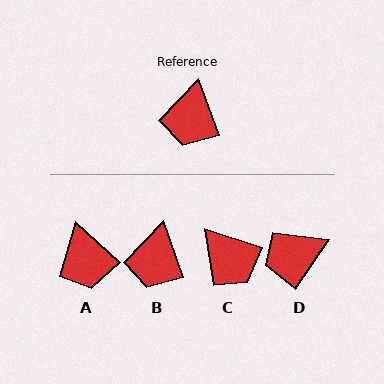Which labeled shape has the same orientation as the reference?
B.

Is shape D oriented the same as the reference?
No, it is off by about 54 degrees.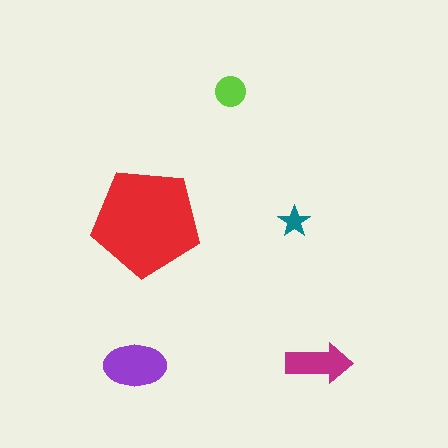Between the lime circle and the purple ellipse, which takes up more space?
The purple ellipse.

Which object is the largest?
The red pentagon.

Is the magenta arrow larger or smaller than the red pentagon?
Smaller.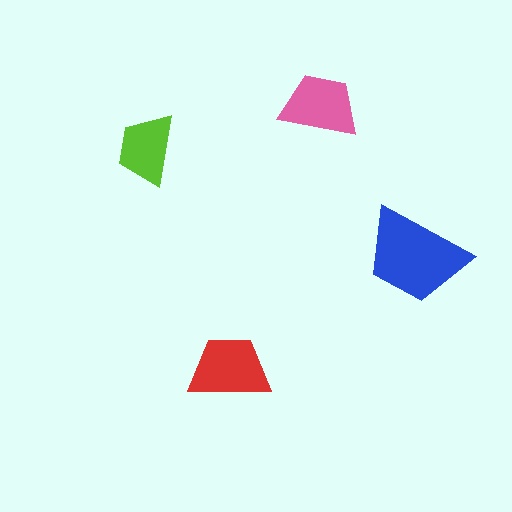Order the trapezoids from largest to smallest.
the blue one, the red one, the pink one, the lime one.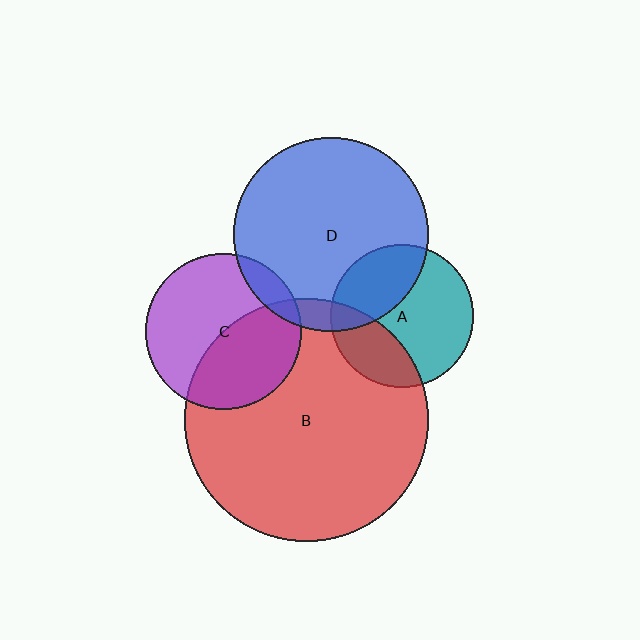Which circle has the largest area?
Circle B (red).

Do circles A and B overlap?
Yes.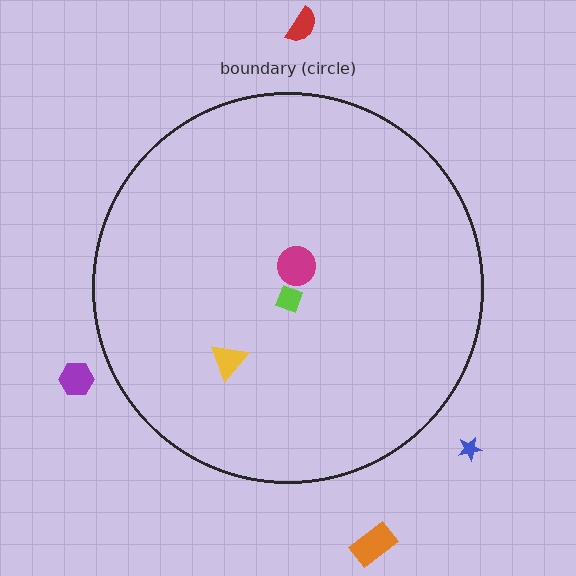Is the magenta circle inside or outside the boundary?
Inside.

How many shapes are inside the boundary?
3 inside, 4 outside.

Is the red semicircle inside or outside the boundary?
Outside.